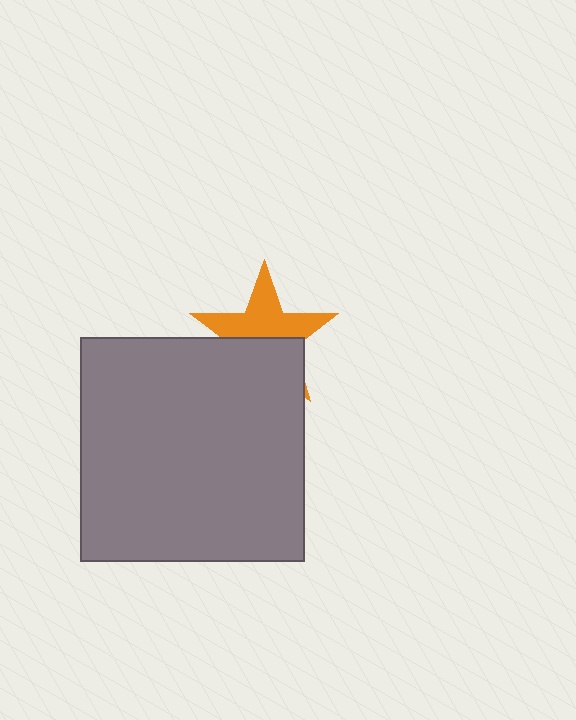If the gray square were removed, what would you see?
You would see the complete orange star.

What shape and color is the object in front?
The object in front is a gray square.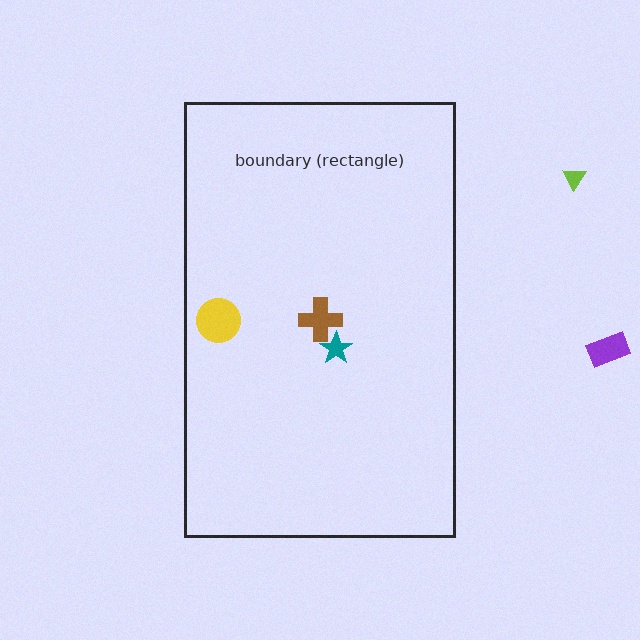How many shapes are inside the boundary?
3 inside, 2 outside.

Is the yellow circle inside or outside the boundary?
Inside.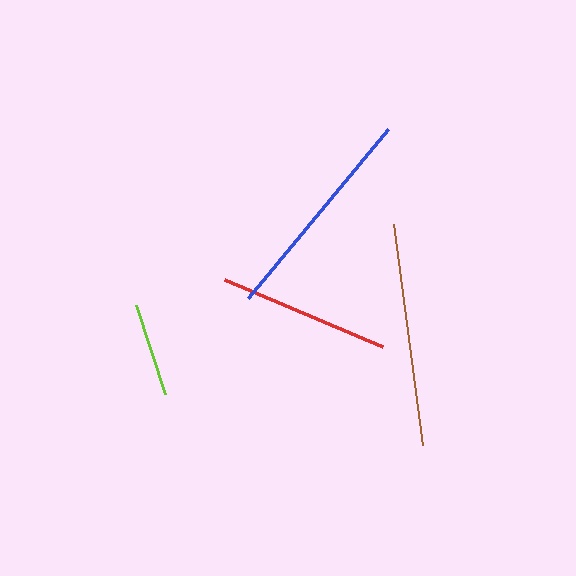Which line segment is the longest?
The brown line is the longest at approximately 223 pixels.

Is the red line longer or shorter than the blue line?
The blue line is longer than the red line.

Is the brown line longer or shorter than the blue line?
The brown line is longer than the blue line.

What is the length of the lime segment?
The lime segment is approximately 94 pixels long.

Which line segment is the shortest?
The lime line is the shortest at approximately 94 pixels.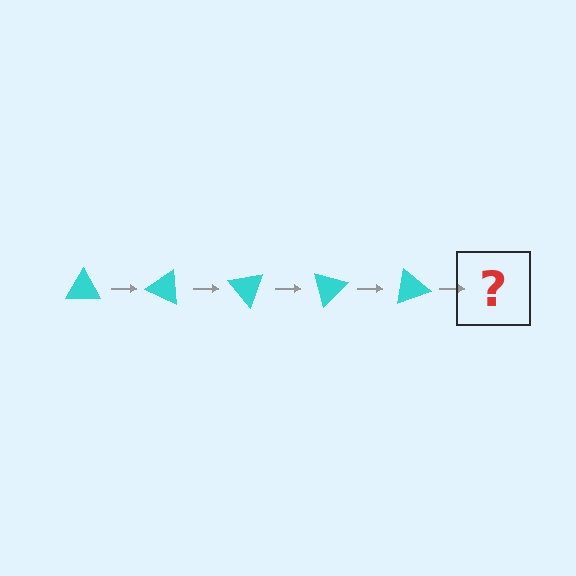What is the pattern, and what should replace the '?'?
The pattern is that the triangle rotates 25 degrees each step. The '?' should be a cyan triangle rotated 125 degrees.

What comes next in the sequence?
The next element should be a cyan triangle rotated 125 degrees.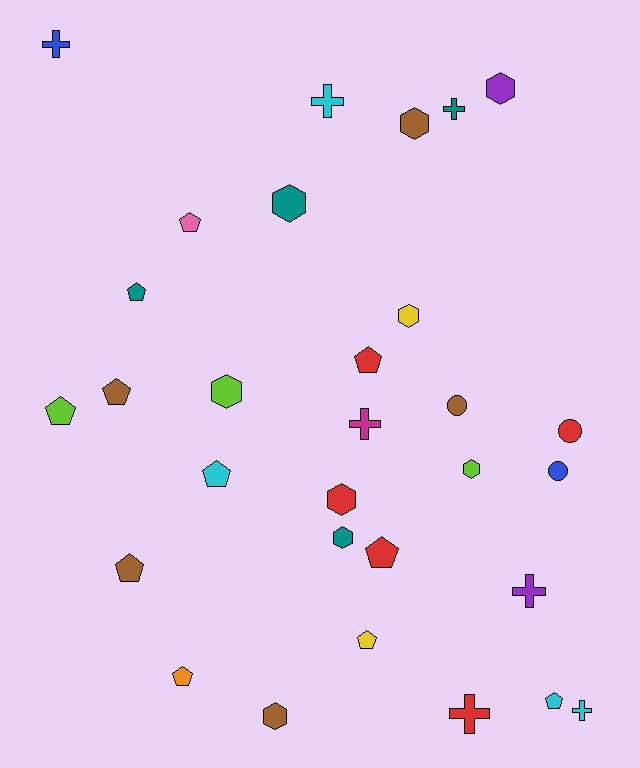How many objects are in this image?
There are 30 objects.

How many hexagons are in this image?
There are 9 hexagons.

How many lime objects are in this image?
There are 3 lime objects.